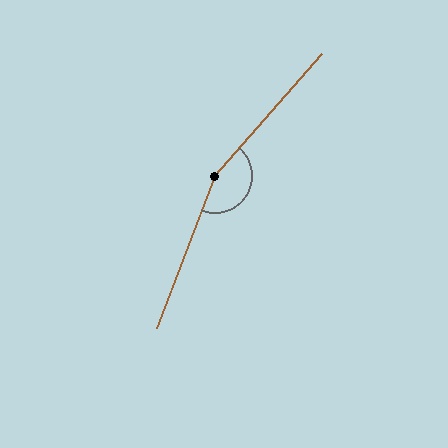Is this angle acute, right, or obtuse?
It is obtuse.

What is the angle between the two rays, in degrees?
Approximately 160 degrees.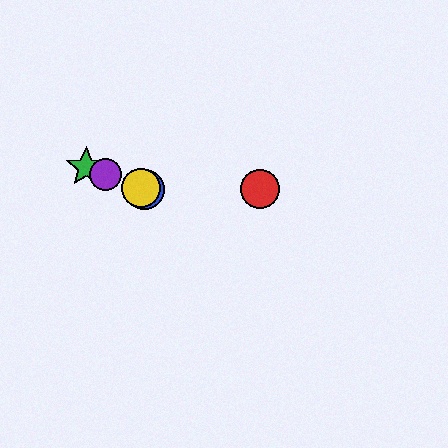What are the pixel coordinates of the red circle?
The red circle is at (260, 189).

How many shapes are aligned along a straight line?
4 shapes (the blue circle, the green star, the yellow circle, the purple circle) are aligned along a straight line.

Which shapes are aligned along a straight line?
The blue circle, the green star, the yellow circle, the purple circle are aligned along a straight line.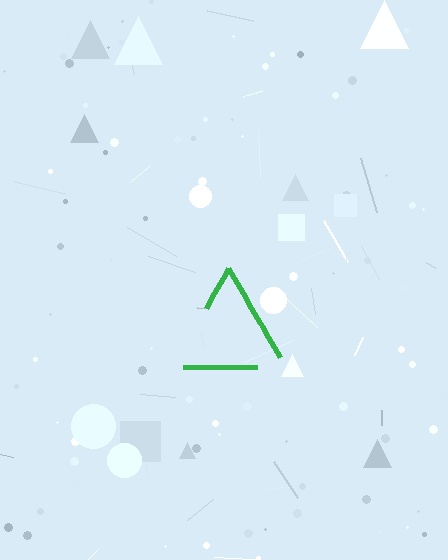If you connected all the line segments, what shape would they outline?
They would outline a triangle.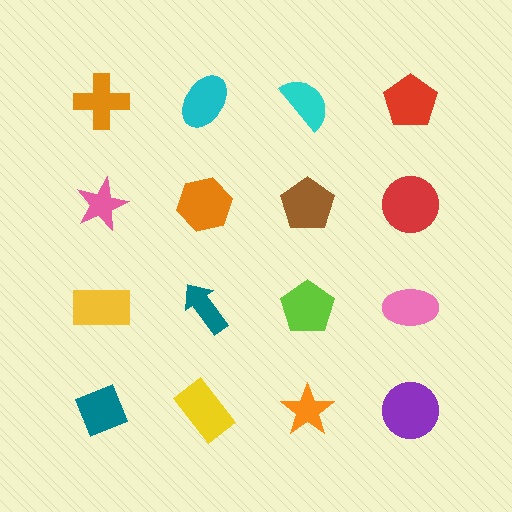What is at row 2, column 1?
A pink star.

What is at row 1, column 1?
An orange cross.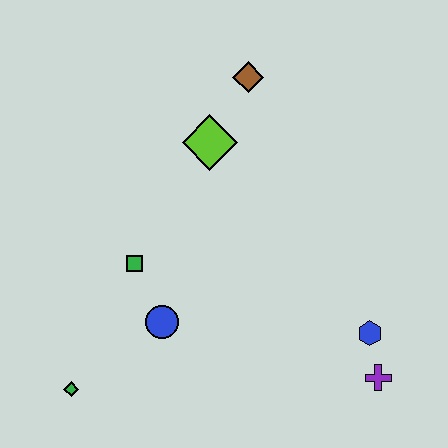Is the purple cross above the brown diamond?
No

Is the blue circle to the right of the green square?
Yes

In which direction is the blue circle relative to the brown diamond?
The blue circle is below the brown diamond.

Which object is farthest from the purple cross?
The brown diamond is farthest from the purple cross.